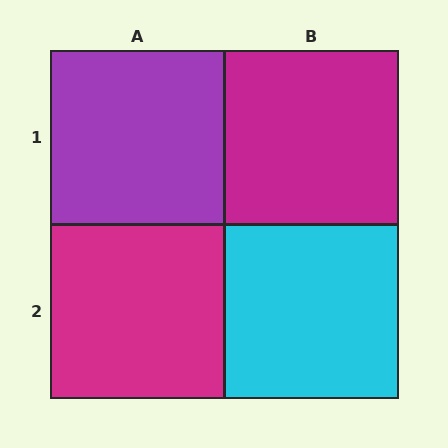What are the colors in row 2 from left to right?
Magenta, cyan.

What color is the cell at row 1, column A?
Purple.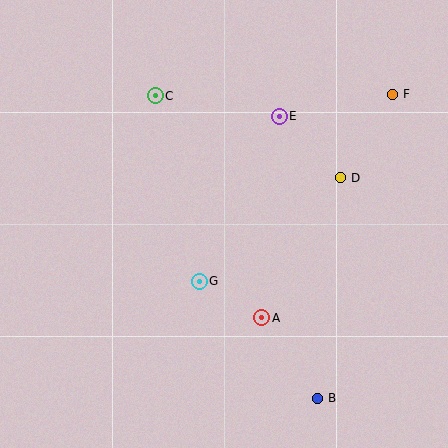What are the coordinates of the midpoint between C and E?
The midpoint between C and E is at (217, 106).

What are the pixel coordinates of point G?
Point G is at (199, 281).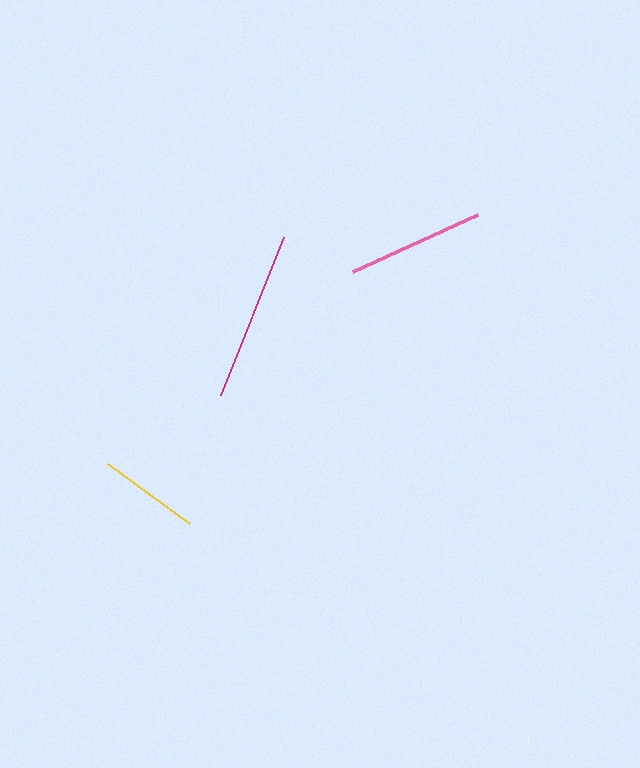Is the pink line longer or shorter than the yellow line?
The pink line is longer than the yellow line.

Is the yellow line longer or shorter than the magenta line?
The magenta line is longer than the yellow line.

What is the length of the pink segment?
The pink segment is approximately 137 pixels long.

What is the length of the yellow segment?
The yellow segment is approximately 102 pixels long.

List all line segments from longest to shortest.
From longest to shortest: magenta, pink, yellow.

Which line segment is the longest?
The magenta line is the longest at approximately 171 pixels.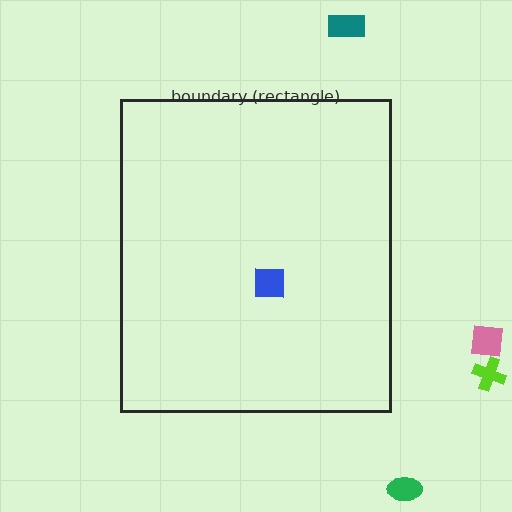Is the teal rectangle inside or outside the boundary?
Outside.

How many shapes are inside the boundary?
1 inside, 4 outside.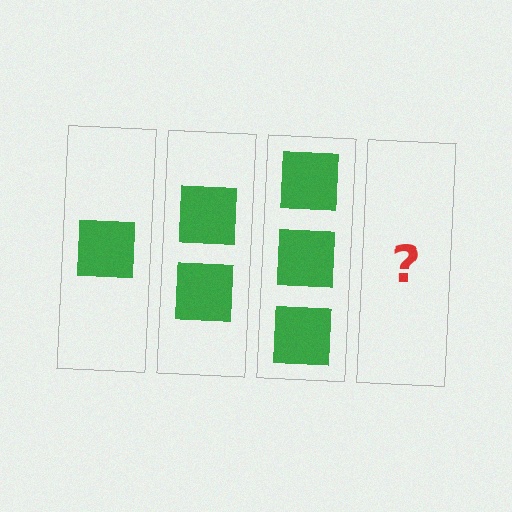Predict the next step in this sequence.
The next step is 4 squares.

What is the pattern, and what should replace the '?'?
The pattern is that each step adds one more square. The '?' should be 4 squares.